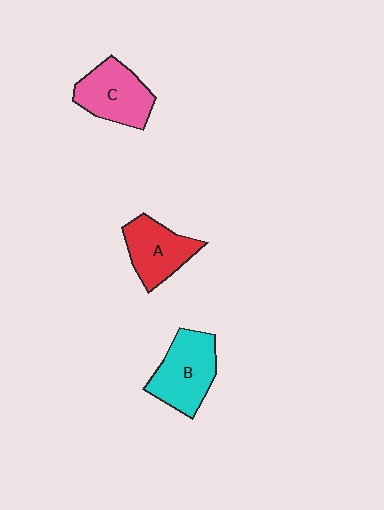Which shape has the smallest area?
Shape A (red).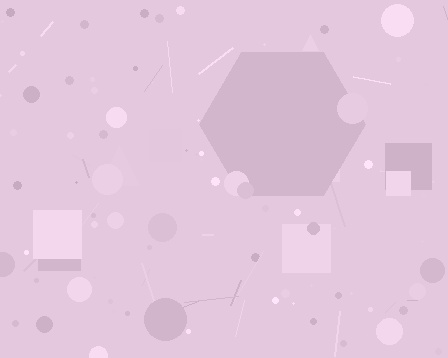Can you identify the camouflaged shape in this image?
The camouflaged shape is a hexagon.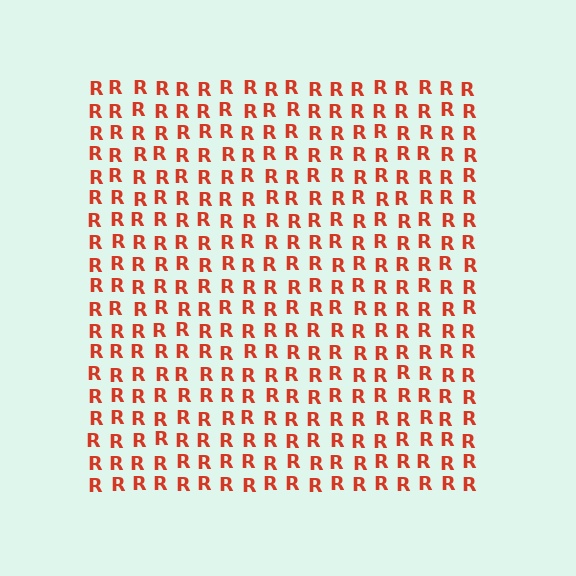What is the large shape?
The large shape is a square.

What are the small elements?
The small elements are letter R's.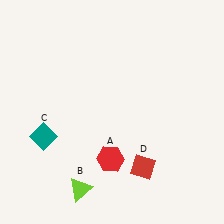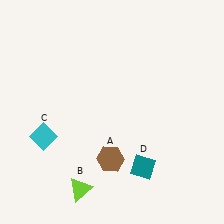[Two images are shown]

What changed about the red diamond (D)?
In Image 1, D is red. In Image 2, it changed to teal.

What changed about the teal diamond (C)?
In Image 1, C is teal. In Image 2, it changed to cyan.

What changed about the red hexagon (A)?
In Image 1, A is red. In Image 2, it changed to brown.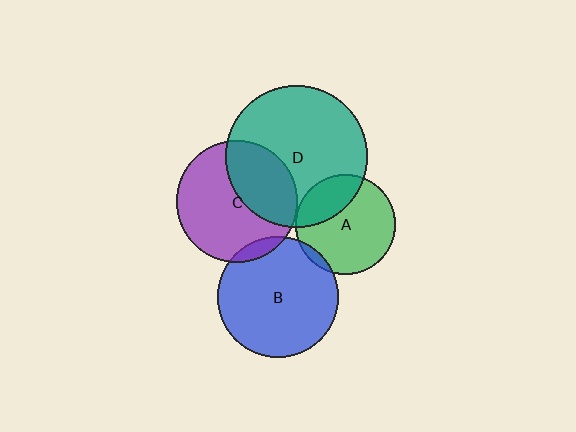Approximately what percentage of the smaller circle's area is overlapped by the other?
Approximately 5%.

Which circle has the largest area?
Circle D (teal).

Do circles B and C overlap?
Yes.